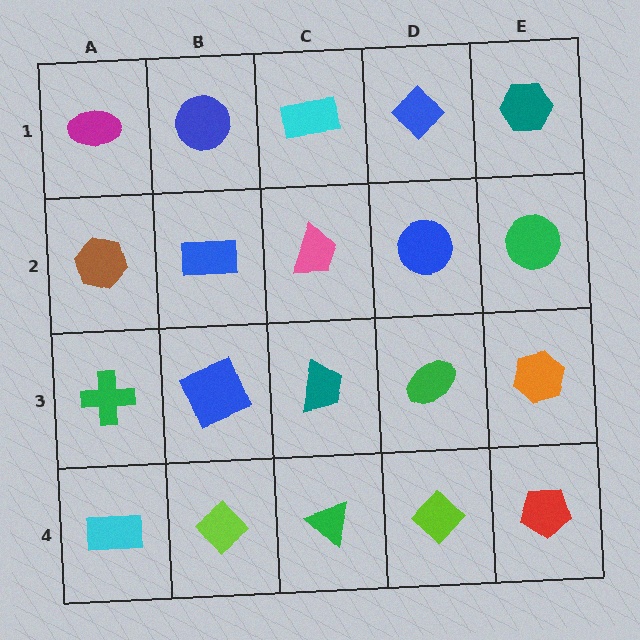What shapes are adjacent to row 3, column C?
A pink trapezoid (row 2, column C), a green triangle (row 4, column C), a blue square (row 3, column B), a green ellipse (row 3, column D).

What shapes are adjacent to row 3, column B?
A blue rectangle (row 2, column B), a lime diamond (row 4, column B), a green cross (row 3, column A), a teal trapezoid (row 3, column C).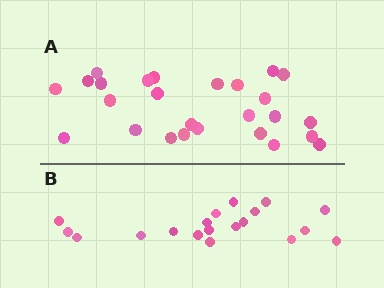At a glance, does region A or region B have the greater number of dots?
Region A (the top region) has more dots.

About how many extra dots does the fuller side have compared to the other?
Region A has roughly 8 or so more dots than region B.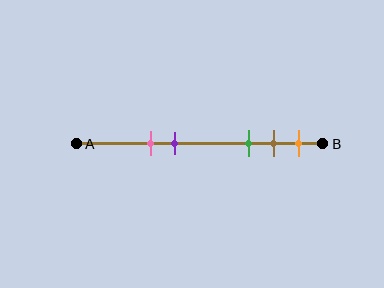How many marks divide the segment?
There are 5 marks dividing the segment.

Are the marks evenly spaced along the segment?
No, the marks are not evenly spaced.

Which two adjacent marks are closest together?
The brown and orange marks are the closest adjacent pair.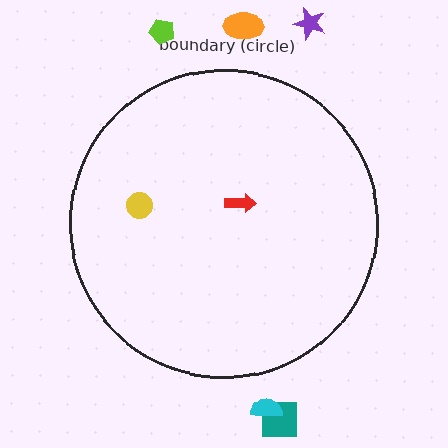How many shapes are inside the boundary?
2 inside, 5 outside.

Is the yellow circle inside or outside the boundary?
Inside.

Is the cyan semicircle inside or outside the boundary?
Outside.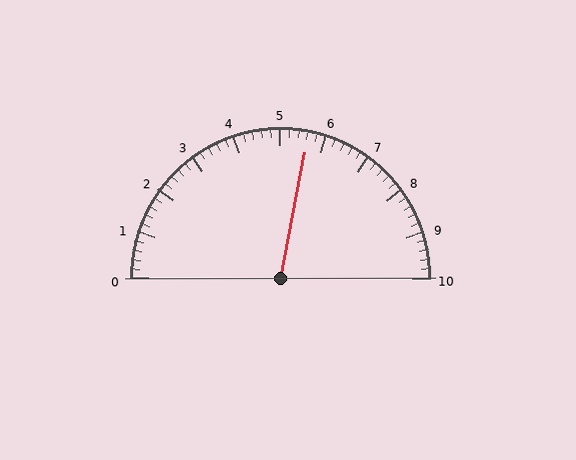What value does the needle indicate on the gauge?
The needle indicates approximately 5.6.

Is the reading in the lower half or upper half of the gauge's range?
The reading is in the upper half of the range (0 to 10).